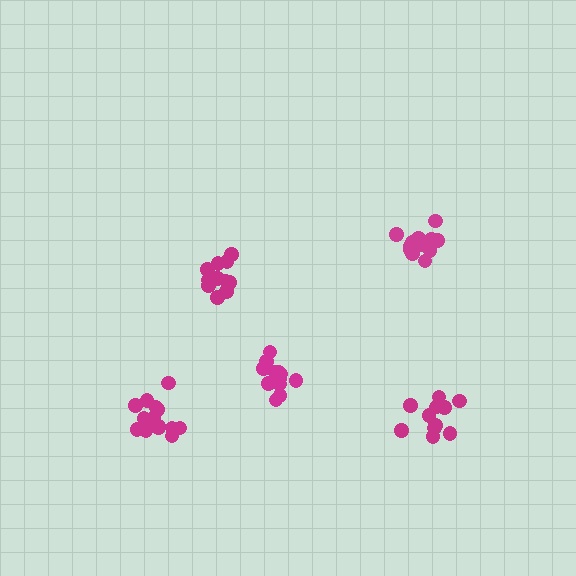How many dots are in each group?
Group 1: 11 dots, Group 2: 14 dots, Group 3: 11 dots, Group 4: 14 dots, Group 5: 13 dots (63 total).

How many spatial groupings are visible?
There are 5 spatial groupings.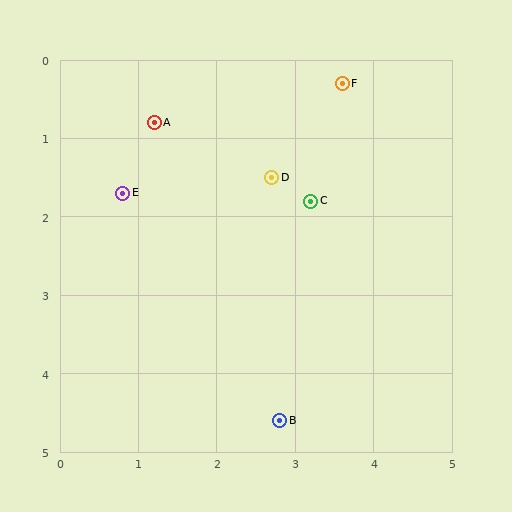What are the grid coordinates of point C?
Point C is at approximately (3.2, 1.8).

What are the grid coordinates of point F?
Point F is at approximately (3.6, 0.3).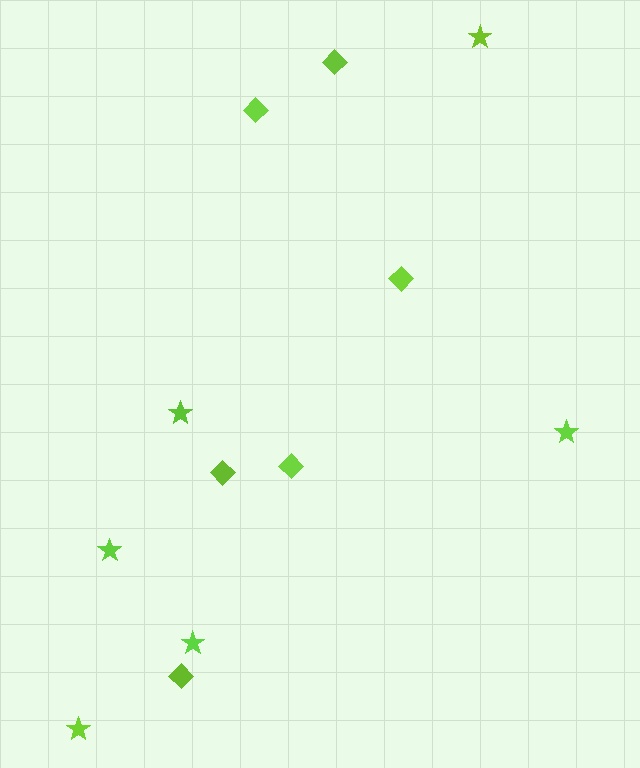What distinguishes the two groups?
There are 2 groups: one group of diamonds (6) and one group of stars (6).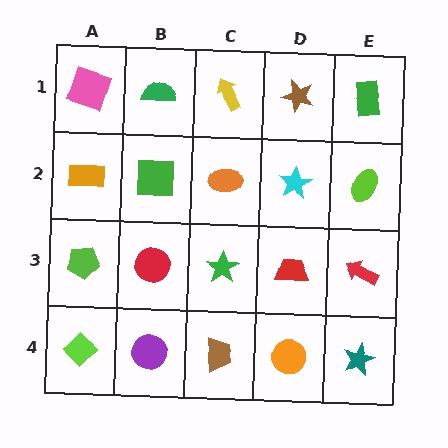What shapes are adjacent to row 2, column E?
A green rectangle (row 1, column E), a red arrow (row 3, column E), a cyan star (row 2, column D).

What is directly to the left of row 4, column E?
An orange circle.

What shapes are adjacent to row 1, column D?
A cyan star (row 2, column D), a yellow arrow (row 1, column C), a green rectangle (row 1, column E).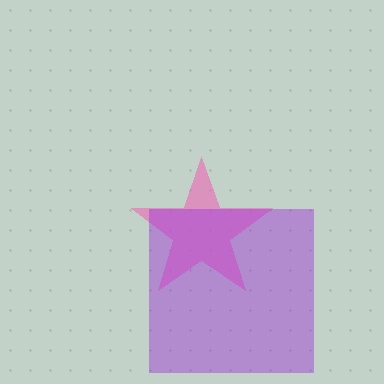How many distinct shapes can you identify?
There are 2 distinct shapes: a pink star, a purple square.